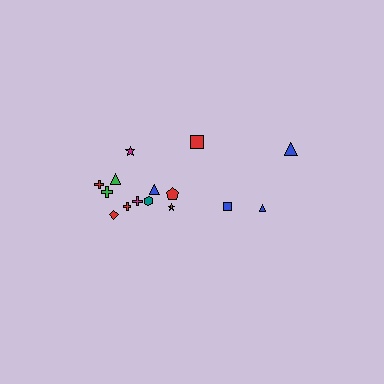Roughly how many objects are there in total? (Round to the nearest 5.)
Roughly 15 objects in total.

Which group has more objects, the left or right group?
The left group.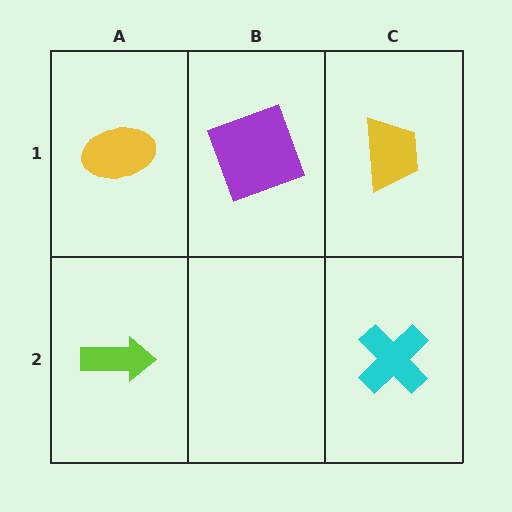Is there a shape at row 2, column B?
No, that cell is empty.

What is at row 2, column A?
A lime arrow.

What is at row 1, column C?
A yellow trapezoid.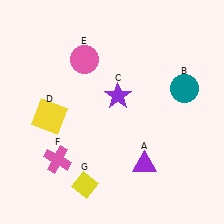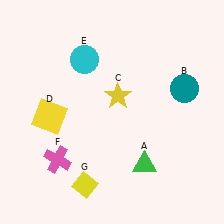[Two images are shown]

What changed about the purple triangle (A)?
In Image 1, A is purple. In Image 2, it changed to green.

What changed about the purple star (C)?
In Image 1, C is purple. In Image 2, it changed to yellow.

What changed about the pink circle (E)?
In Image 1, E is pink. In Image 2, it changed to cyan.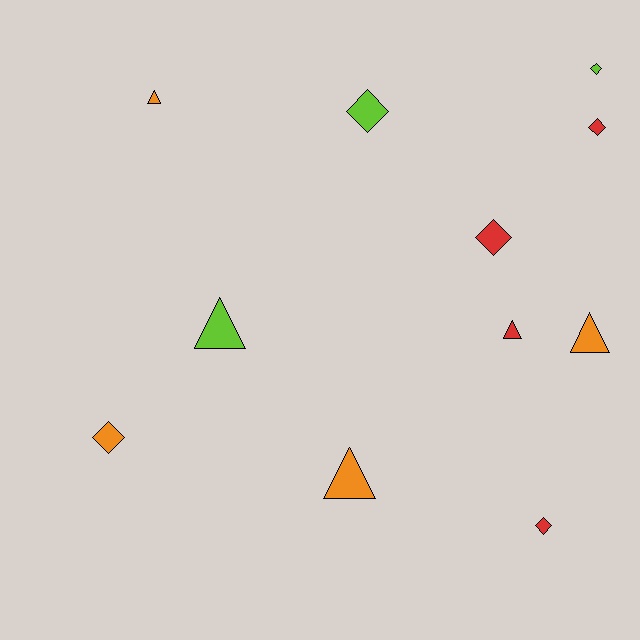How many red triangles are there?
There is 1 red triangle.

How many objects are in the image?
There are 11 objects.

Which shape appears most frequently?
Diamond, with 6 objects.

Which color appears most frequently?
Red, with 4 objects.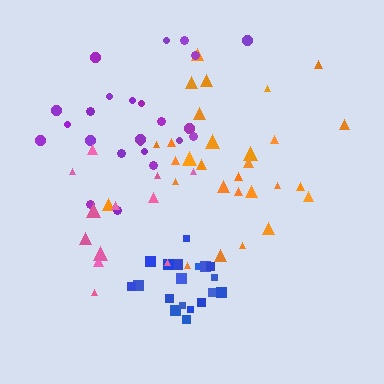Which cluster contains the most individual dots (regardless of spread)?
Orange (29).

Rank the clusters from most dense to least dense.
blue, orange, purple, pink.